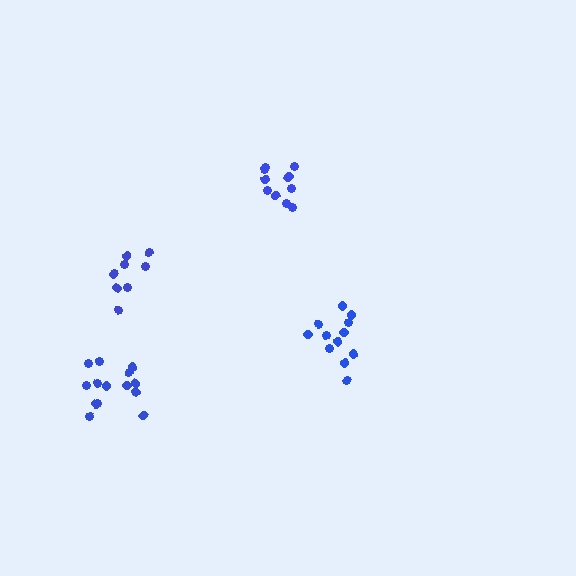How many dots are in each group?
Group 1: 9 dots, Group 2: 10 dots, Group 3: 12 dots, Group 4: 14 dots (45 total).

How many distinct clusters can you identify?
There are 4 distinct clusters.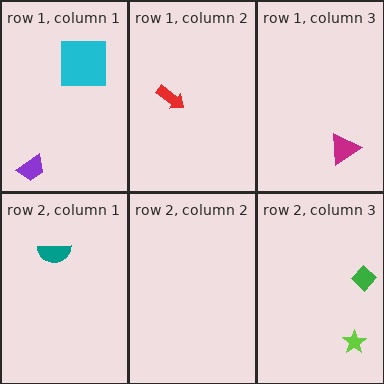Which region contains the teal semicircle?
The row 2, column 1 region.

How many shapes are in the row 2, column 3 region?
2.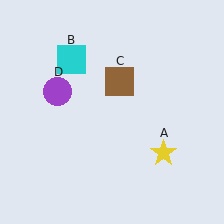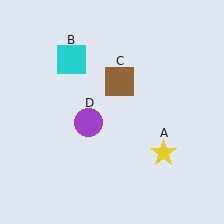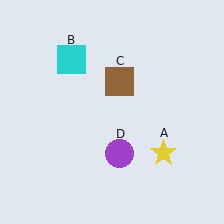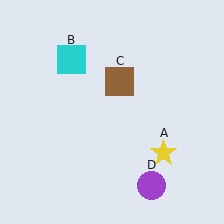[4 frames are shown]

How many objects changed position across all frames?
1 object changed position: purple circle (object D).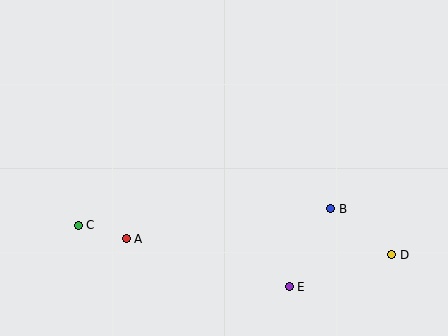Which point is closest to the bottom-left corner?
Point C is closest to the bottom-left corner.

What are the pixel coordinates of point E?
Point E is at (289, 287).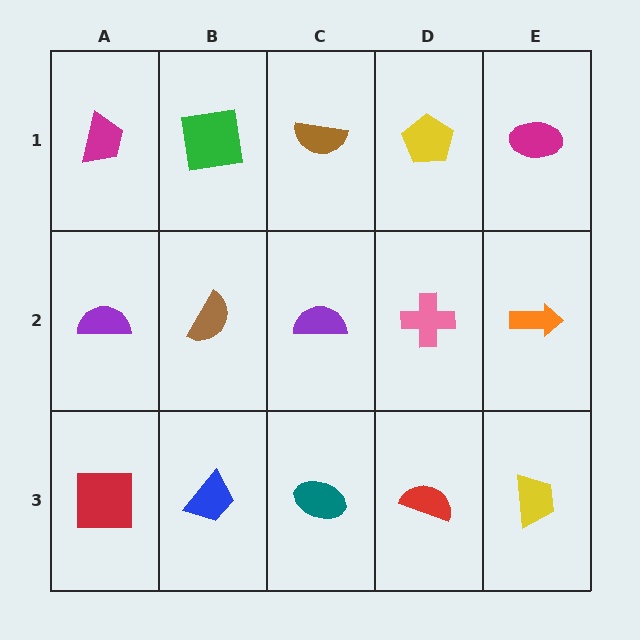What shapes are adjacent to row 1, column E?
An orange arrow (row 2, column E), a yellow pentagon (row 1, column D).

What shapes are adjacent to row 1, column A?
A purple semicircle (row 2, column A), a green square (row 1, column B).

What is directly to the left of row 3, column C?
A blue trapezoid.